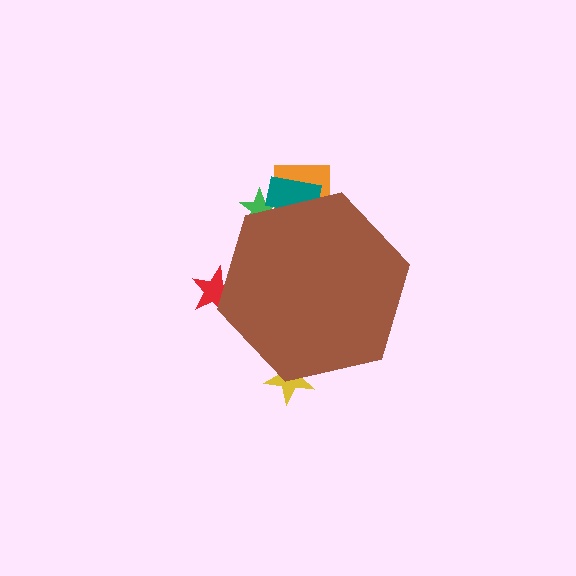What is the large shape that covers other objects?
A brown hexagon.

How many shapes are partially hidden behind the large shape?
5 shapes are partially hidden.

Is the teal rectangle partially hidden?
Yes, the teal rectangle is partially hidden behind the brown hexagon.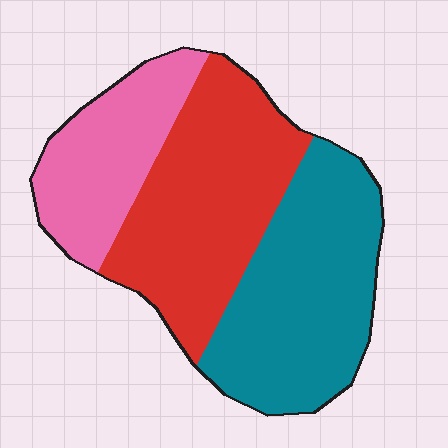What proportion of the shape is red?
Red takes up about three eighths (3/8) of the shape.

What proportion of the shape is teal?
Teal takes up about three eighths (3/8) of the shape.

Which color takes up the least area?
Pink, at roughly 25%.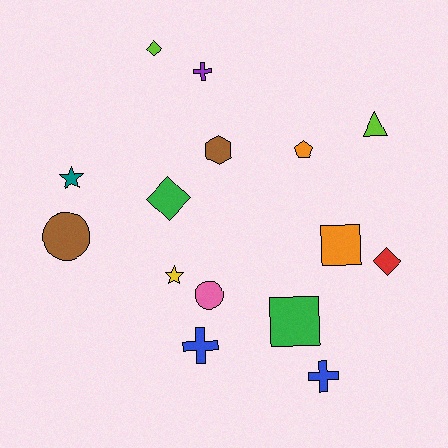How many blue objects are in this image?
There are 2 blue objects.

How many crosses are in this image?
There are 3 crosses.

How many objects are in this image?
There are 15 objects.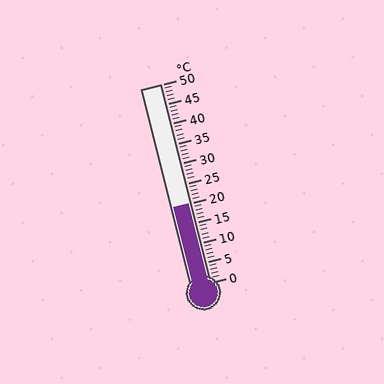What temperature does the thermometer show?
The thermometer shows approximately 20°C.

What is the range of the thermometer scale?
The thermometer scale ranges from 0°C to 50°C.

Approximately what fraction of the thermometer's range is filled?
The thermometer is filled to approximately 40% of its range.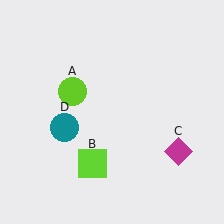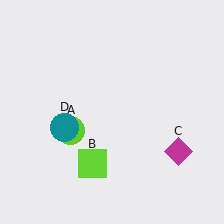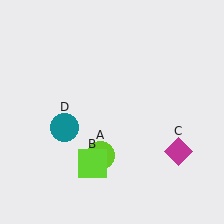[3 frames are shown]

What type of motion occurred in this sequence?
The lime circle (object A) rotated counterclockwise around the center of the scene.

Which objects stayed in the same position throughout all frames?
Lime square (object B) and magenta diamond (object C) and teal circle (object D) remained stationary.